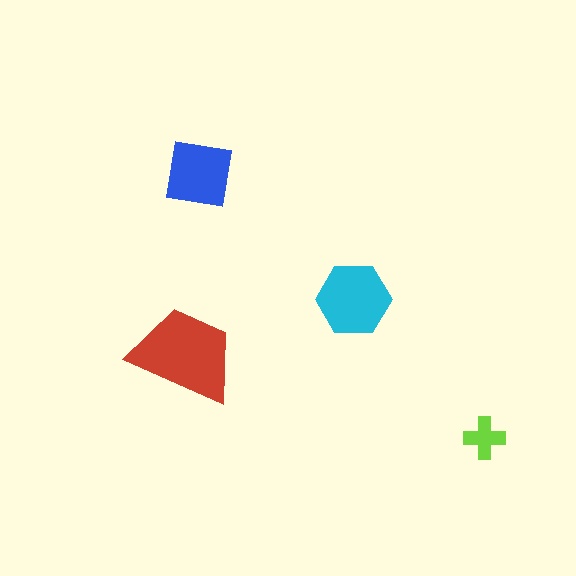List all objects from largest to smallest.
The red trapezoid, the cyan hexagon, the blue square, the lime cross.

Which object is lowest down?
The lime cross is bottommost.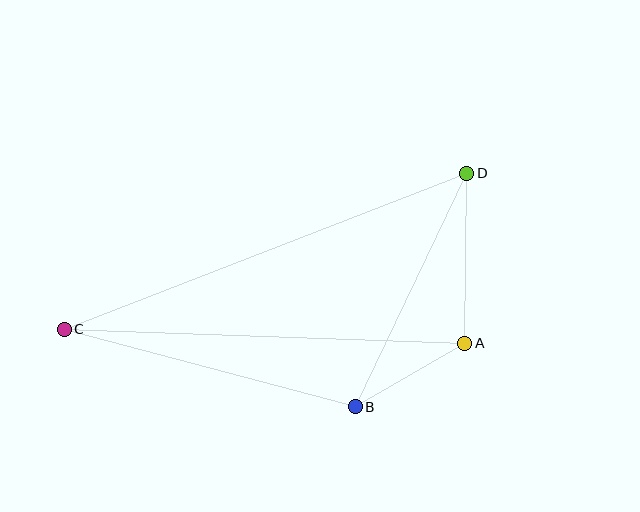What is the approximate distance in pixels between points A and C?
The distance between A and C is approximately 400 pixels.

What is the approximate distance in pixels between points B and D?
The distance between B and D is approximately 259 pixels.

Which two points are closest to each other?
Points A and B are closest to each other.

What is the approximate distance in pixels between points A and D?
The distance between A and D is approximately 170 pixels.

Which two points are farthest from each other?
Points C and D are farthest from each other.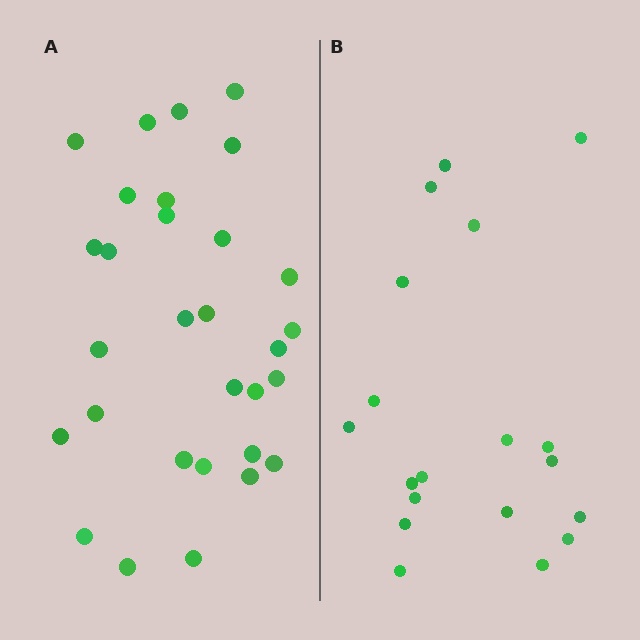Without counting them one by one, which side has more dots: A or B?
Region A (the left region) has more dots.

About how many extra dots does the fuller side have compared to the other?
Region A has roughly 12 or so more dots than region B.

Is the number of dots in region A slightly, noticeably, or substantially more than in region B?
Region A has substantially more. The ratio is roughly 1.6 to 1.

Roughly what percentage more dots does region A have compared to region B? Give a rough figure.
About 60% more.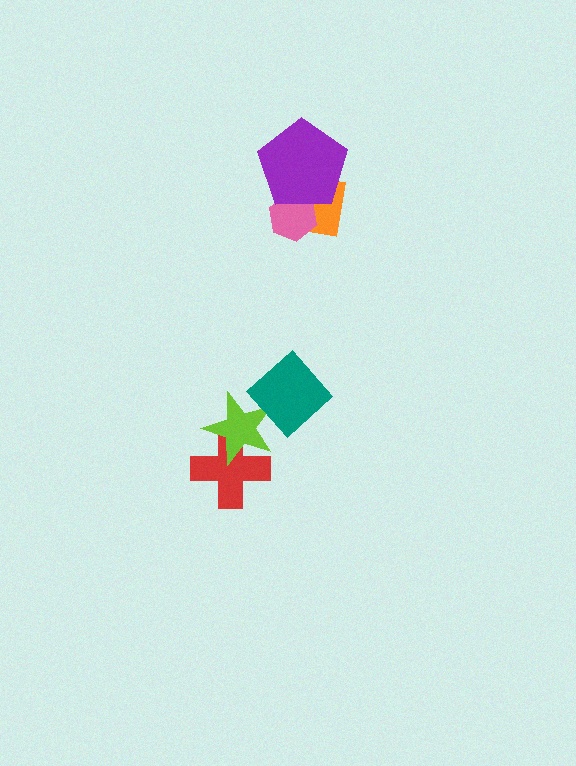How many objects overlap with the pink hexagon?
2 objects overlap with the pink hexagon.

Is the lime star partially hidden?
Yes, it is partially covered by another shape.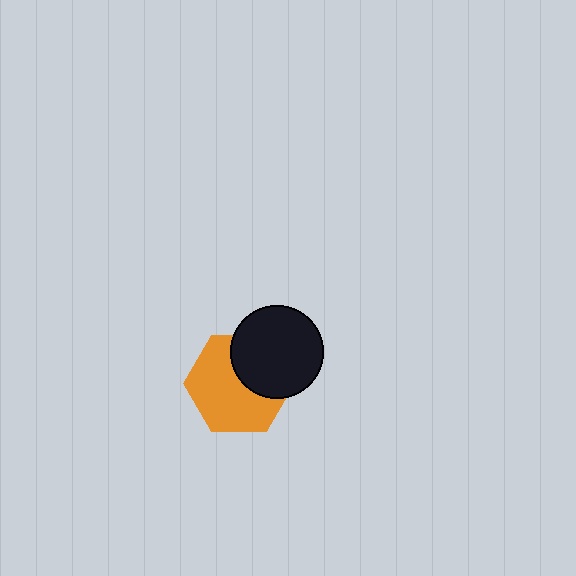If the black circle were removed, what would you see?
You would see the complete orange hexagon.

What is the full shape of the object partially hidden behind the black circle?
The partially hidden object is an orange hexagon.